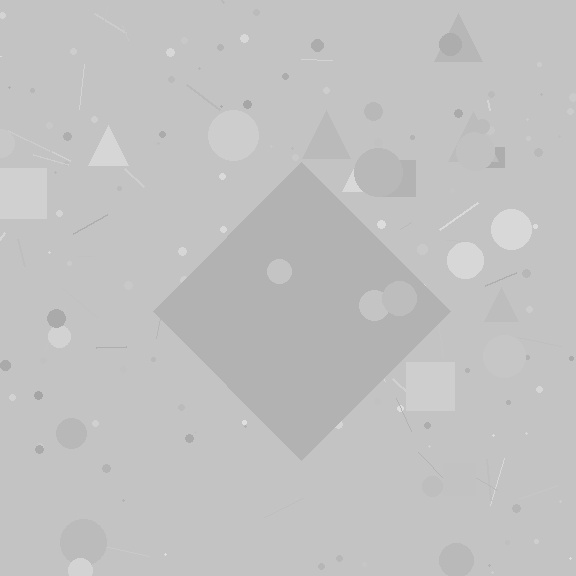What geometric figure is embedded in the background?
A diamond is embedded in the background.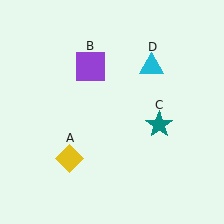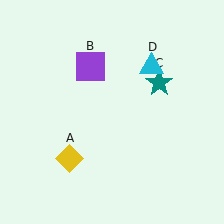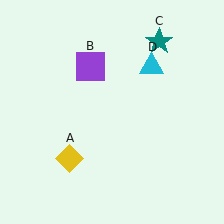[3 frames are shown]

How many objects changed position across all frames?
1 object changed position: teal star (object C).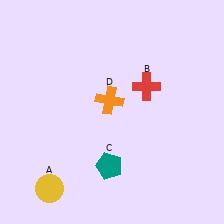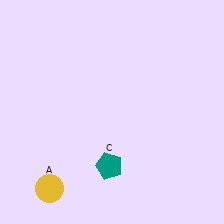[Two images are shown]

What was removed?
The orange cross (D), the red cross (B) were removed in Image 2.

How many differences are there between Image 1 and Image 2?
There are 2 differences between the two images.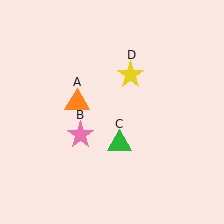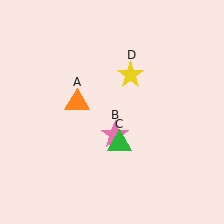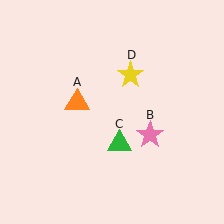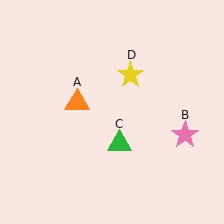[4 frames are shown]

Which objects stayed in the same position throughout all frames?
Orange triangle (object A) and green triangle (object C) and yellow star (object D) remained stationary.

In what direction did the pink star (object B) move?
The pink star (object B) moved right.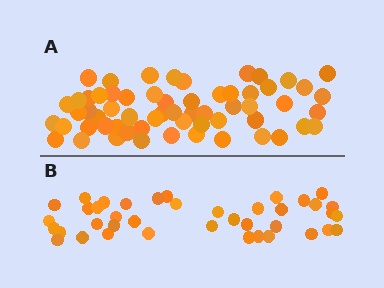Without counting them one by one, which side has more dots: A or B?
Region A (the top region) has more dots.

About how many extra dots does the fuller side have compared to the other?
Region A has approximately 20 more dots than region B.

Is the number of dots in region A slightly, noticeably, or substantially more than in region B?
Region A has substantially more. The ratio is roughly 1.5 to 1.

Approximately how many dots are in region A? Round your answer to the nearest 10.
About 60 dots.